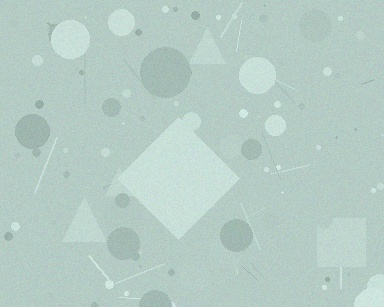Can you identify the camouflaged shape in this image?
The camouflaged shape is a diamond.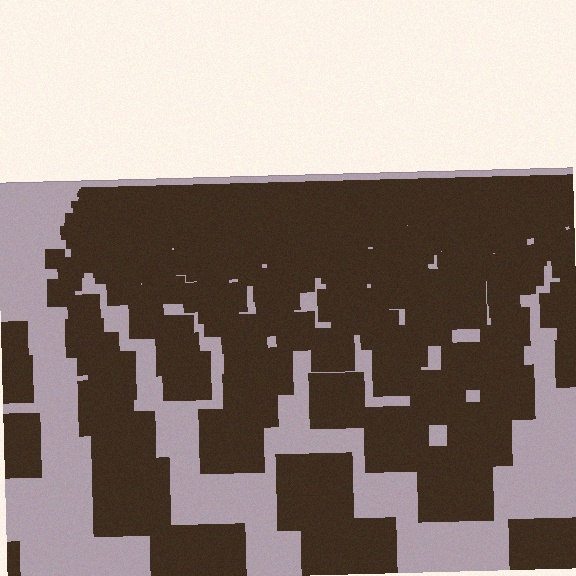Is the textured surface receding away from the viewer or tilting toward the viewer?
The surface is receding away from the viewer. Texture elements get smaller and denser toward the top.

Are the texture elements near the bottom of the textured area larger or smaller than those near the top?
Larger. Near the bottom, elements are closer to the viewer and appear at a bigger on-screen size.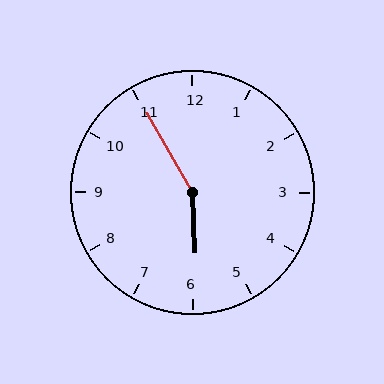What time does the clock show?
5:55.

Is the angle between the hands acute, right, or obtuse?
It is obtuse.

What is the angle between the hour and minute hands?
Approximately 152 degrees.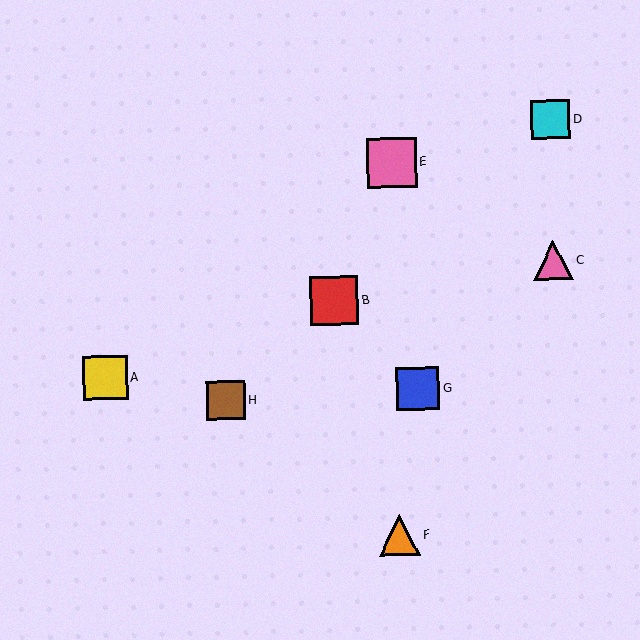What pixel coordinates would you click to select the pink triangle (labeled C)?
Click at (553, 260) to select the pink triangle C.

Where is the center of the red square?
The center of the red square is at (334, 300).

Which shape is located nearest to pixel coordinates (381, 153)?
The pink square (labeled E) at (391, 162) is nearest to that location.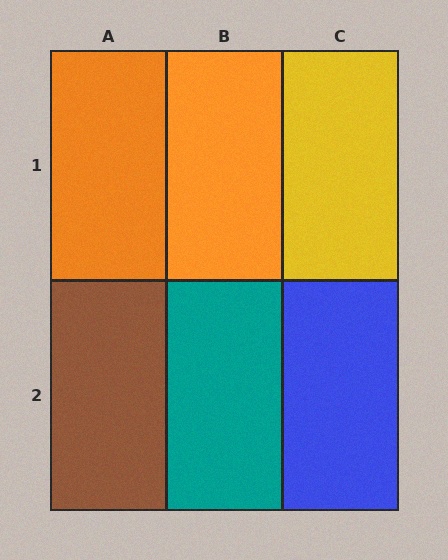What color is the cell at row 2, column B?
Teal.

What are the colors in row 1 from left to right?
Orange, orange, yellow.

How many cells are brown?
1 cell is brown.